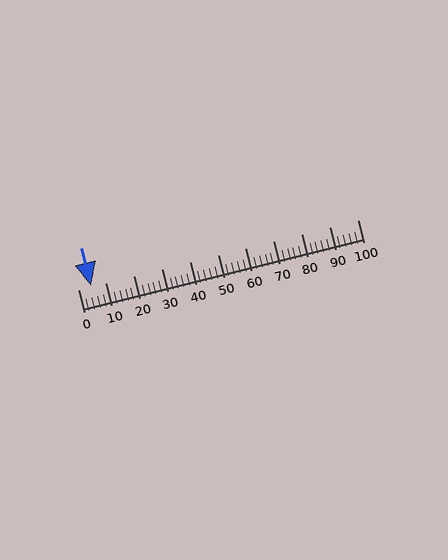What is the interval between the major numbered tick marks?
The major tick marks are spaced 10 units apart.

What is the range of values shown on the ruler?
The ruler shows values from 0 to 100.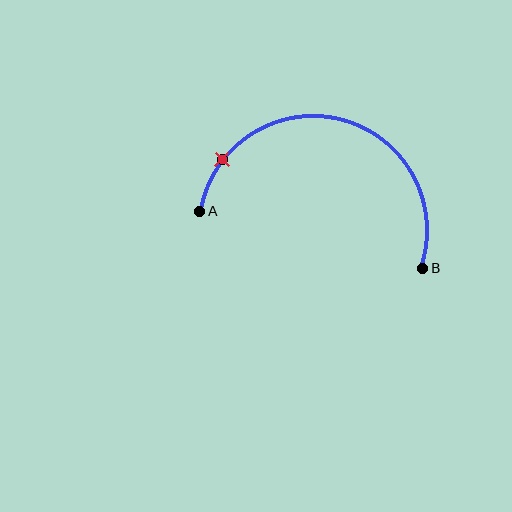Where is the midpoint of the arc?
The arc midpoint is the point on the curve farthest from the straight line joining A and B. It sits above that line.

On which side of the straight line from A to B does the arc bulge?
The arc bulges above the straight line connecting A and B.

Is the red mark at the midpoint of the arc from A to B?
No. The red mark lies on the arc but is closer to endpoint A. The arc midpoint would be at the point on the curve equidistant along the arc from both A and B.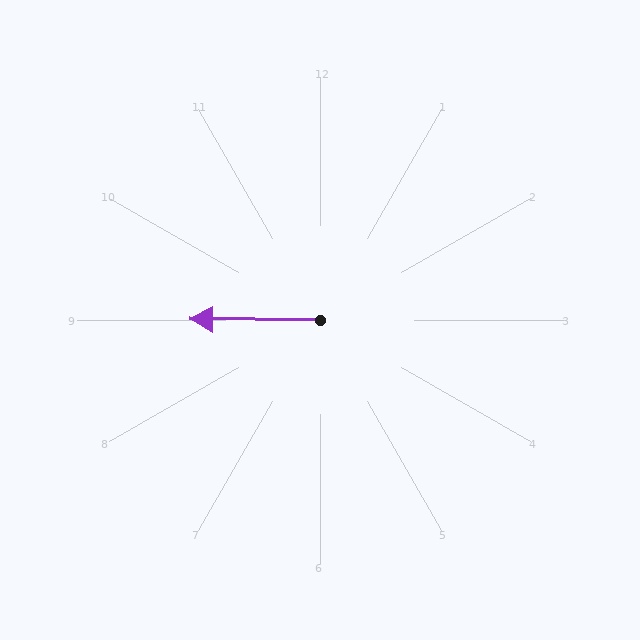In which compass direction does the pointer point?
West.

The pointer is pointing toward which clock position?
Roughly 9 o'clock.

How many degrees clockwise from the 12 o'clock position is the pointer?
Approximately 270 degrees.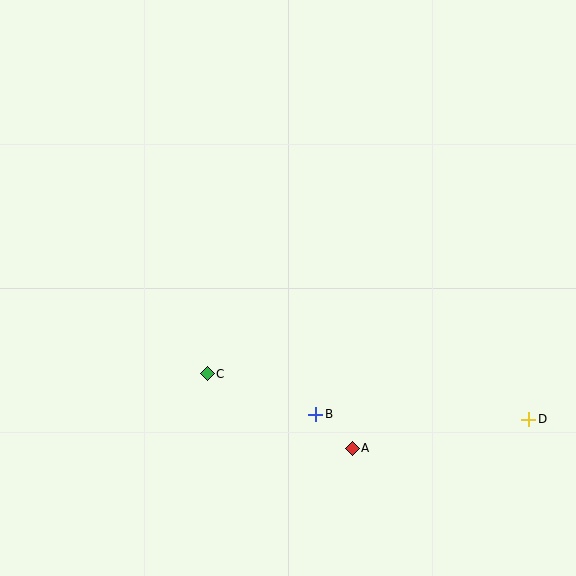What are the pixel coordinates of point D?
Point D is at (529, 419).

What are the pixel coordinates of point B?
Point B is at (316, 414).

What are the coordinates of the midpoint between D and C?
The midpoint between D and C is at (368, 396).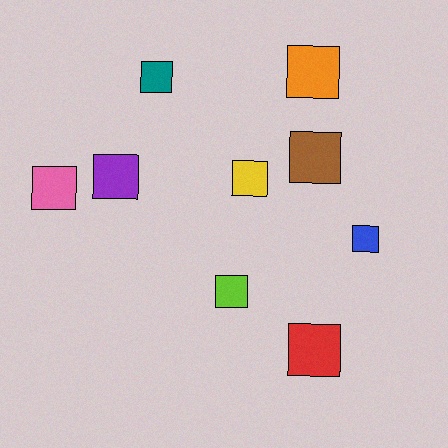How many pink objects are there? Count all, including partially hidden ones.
There is 1 pink object.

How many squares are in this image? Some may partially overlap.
There are 9 squares.